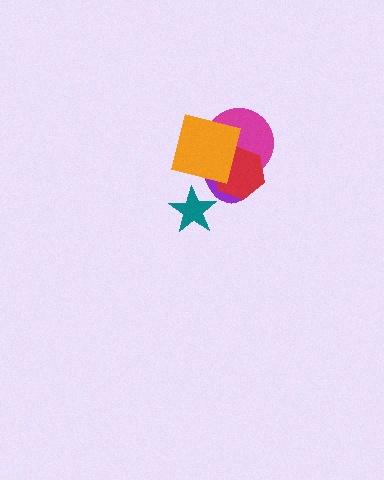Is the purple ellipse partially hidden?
Yes, it is partially covered by another shape.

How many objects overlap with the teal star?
0 objects overlap with the teal star.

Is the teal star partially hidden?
No, no other shape covers it.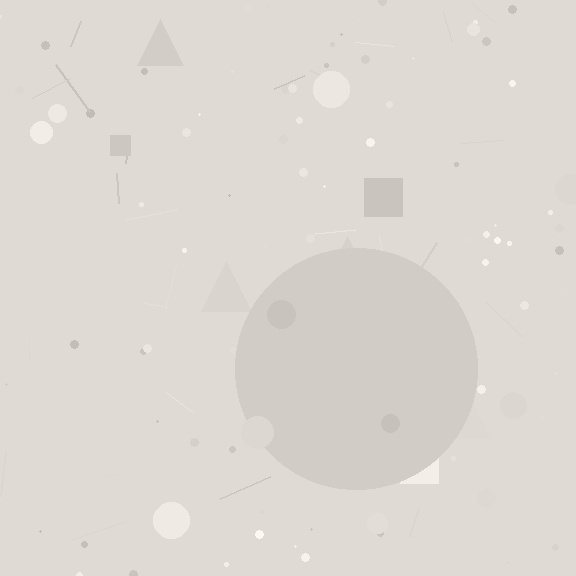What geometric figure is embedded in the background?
A circle is embedded in the background.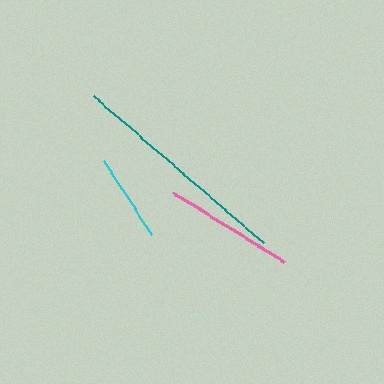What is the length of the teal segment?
The teal segment is approximately 225 pixels long.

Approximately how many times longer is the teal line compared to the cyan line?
The teal line is approximately 2.5 times the length of the cyan line.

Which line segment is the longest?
The teal line is the longest at approximately 225 pixels.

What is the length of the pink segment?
The pink segment is approximately 130 pixels long.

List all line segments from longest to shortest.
From longest to shortest: teal, pink, cyan.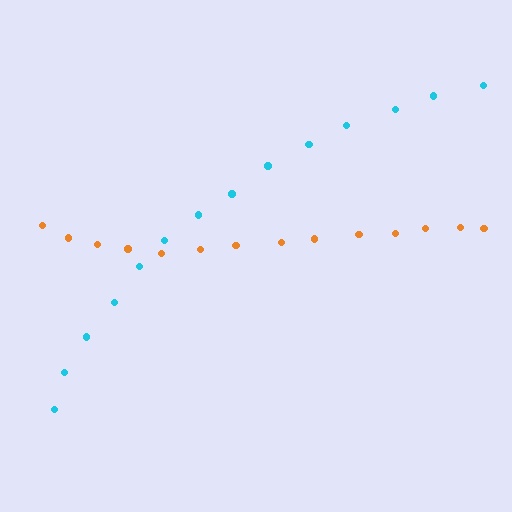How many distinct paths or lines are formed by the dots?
There are 2 distinct paths.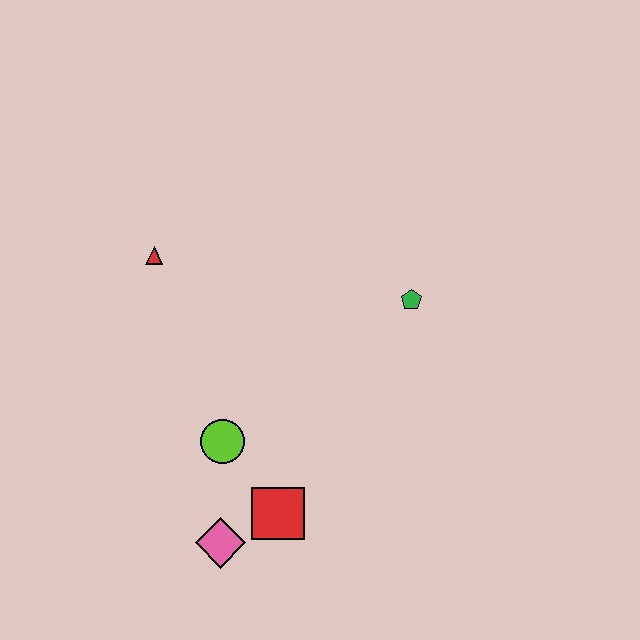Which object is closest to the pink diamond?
The red square is closest to the pink diamond.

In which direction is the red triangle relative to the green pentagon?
The red triangle is to the left of the green pentagon.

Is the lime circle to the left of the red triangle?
No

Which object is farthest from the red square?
The red triangle is farthest from the red square.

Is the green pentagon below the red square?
No